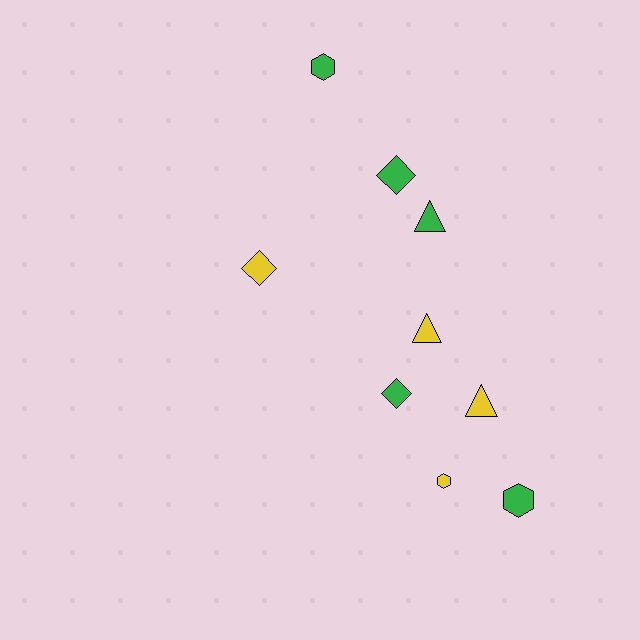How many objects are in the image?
There are 9 objects.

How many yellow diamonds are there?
There is 1 yellow diamond.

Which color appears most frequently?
Green, with 5 objects.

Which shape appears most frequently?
Triangle, with 3 objects.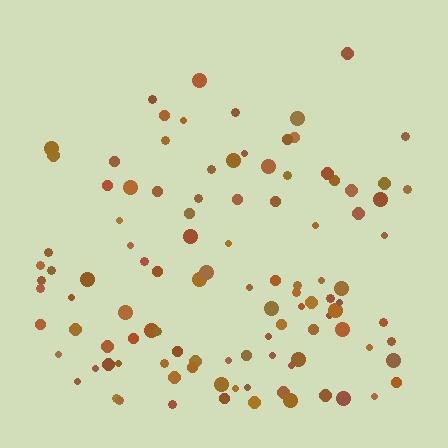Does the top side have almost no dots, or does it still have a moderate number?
Still a moderate number, just noticeably fewer than the bottom.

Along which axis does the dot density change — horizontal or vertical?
Vertical.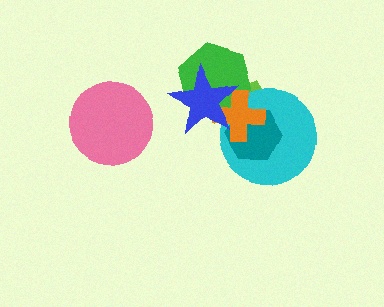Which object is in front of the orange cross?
The blue star is in front of the orange cross.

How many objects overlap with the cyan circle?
4 objects overlap with the cyan circle.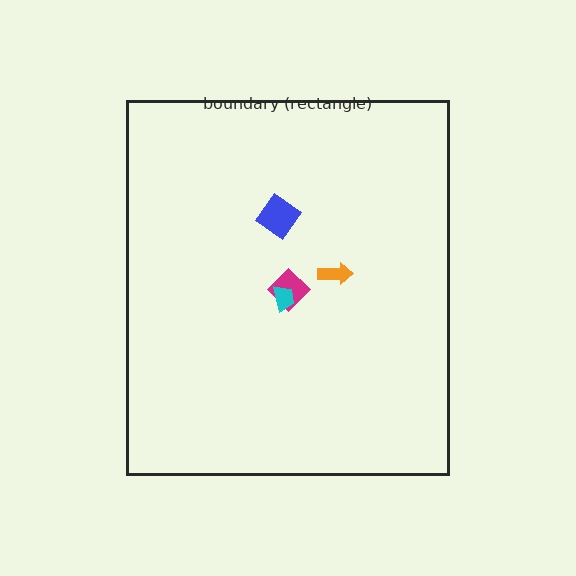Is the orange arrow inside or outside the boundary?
Inside.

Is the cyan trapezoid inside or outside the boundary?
Inside.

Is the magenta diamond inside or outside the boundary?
Inside.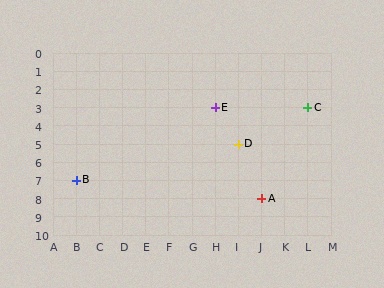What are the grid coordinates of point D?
Point D is at grid coordinates (I, 5).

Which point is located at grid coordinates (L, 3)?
Point C is at (L, 3).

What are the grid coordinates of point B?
Point B is at grid coordinates (B, 7).